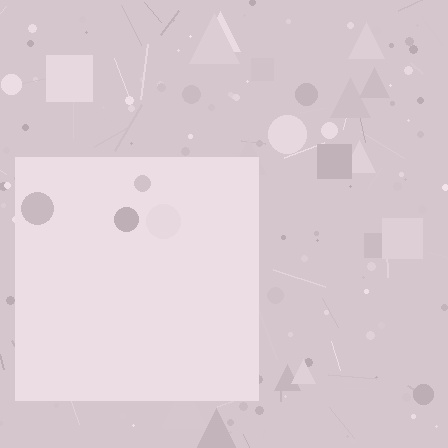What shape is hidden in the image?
A square is hidden in the image.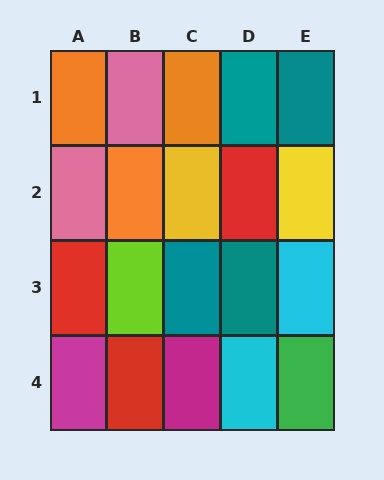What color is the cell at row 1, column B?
Pink.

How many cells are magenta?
2 cells are magenta.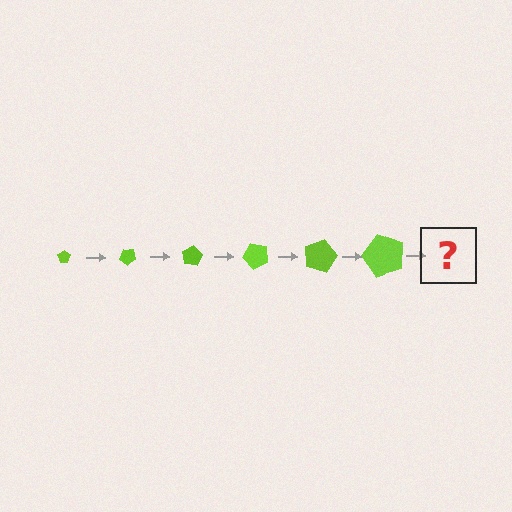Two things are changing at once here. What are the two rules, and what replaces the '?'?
The two rules are that the pentagon grows larger each step and it rotates 40 degrees each step. The '?' should be a pentagon, larger than the previous one and rotated 240 degrees from the start.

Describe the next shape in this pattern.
It should be a pentagon, larger than the previous one and rotated 240 degrees from the start.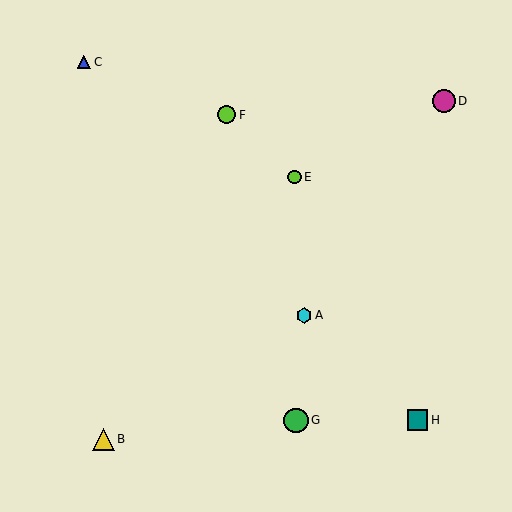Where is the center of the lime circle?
The center of the lime circle is at (227, 115).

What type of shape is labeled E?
Shape E is a lime circle.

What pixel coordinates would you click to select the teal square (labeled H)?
Click at (417, 420) to select the teal square H.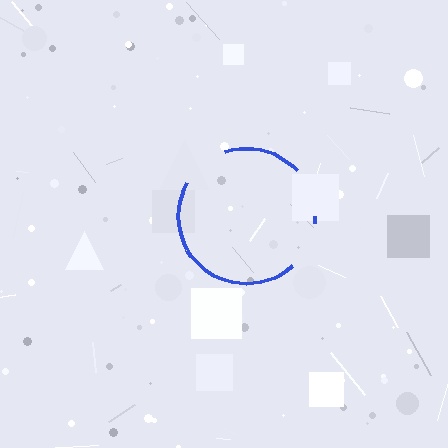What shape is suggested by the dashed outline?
The dashed outline suggests a circle.